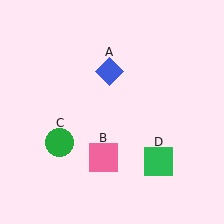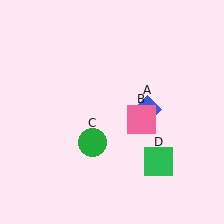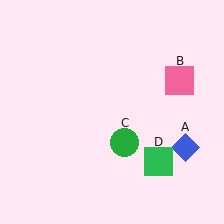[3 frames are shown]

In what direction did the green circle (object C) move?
The green circle (object C) moved right.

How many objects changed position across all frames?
3 objects changed position: blue diamond (object A), pink square (object B), green circle (object C).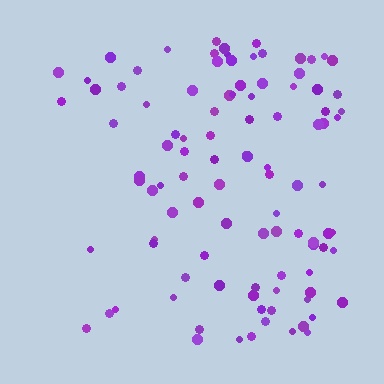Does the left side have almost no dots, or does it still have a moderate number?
Still a moderate number, just noticeably fewer than the right.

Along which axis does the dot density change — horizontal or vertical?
Horizontal.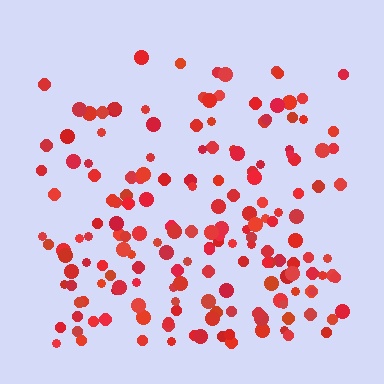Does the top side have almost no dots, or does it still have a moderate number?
Still a moderate number, just noticeably fewer than the bottom.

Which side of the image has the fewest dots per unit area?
The top.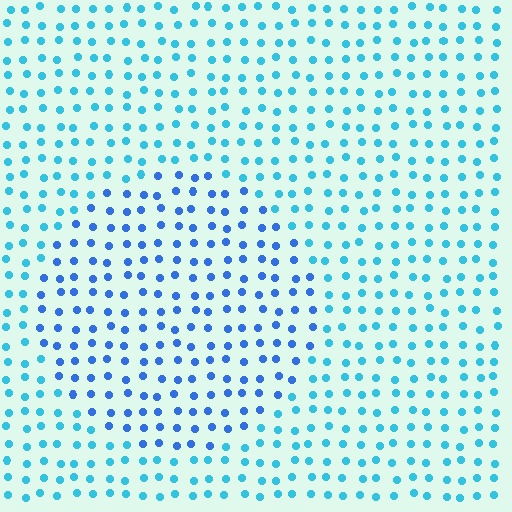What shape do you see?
I see a circle.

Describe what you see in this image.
The image is filled with small cyan elements in a uniform arrangement. A circle-shaped region is visible where the elements are tinted to a slightly different hue, forming a subtle color boundary.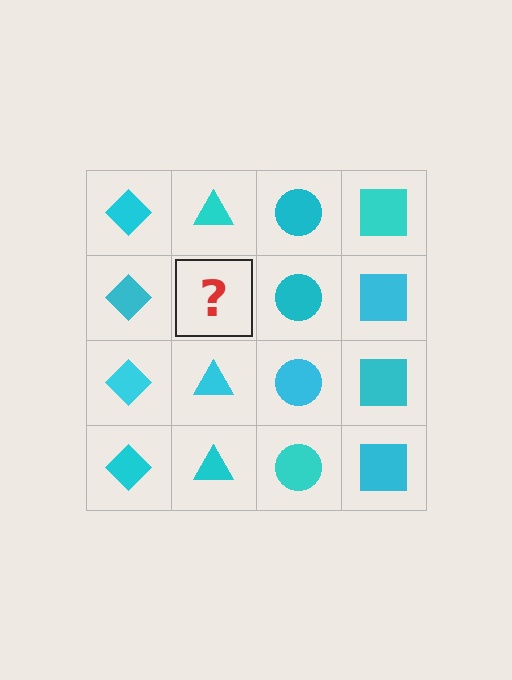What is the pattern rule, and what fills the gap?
The rule is that each column has a consistent shape. The gap should be filled with a cyan triangle.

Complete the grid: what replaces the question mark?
The question mark should be replaced with a cyan triangle.